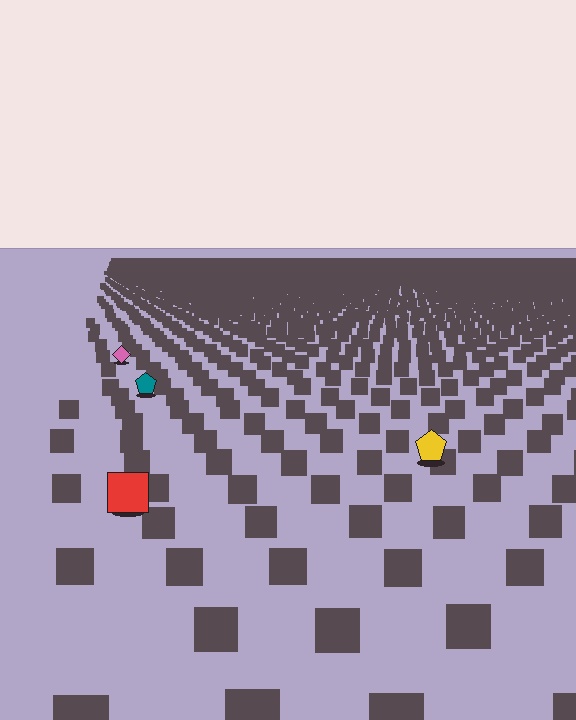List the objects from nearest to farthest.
From nearest to farthest: the red square, the yellow pentagon, the teal pentagon, the pink diamond.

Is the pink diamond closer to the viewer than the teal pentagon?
No. The teal pentagon is closer — you can tell from the texture gradient: the ground texture is coarser near it.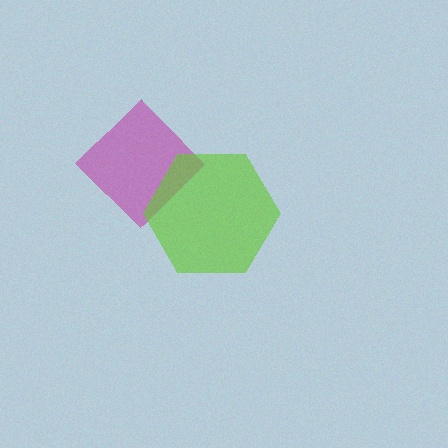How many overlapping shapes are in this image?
There are 2 overlapping shapes in the image.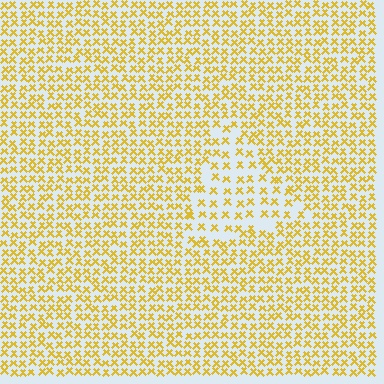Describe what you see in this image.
The image contains small yellow elements arranged at two different densities. A triangle-shaped region is visible where the elements are less densely packed than the surrounding area.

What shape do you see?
I see a triangle.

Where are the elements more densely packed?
The elements are more densely packed outside the triangle boundary.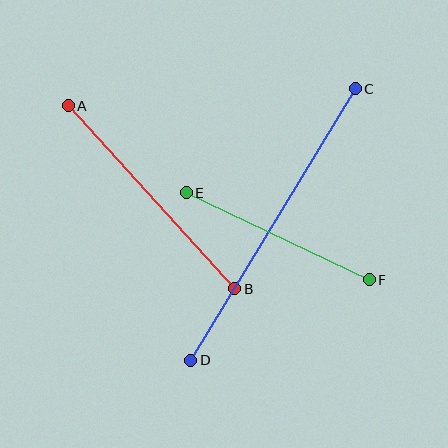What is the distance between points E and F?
The distance is approximately 202 pixels.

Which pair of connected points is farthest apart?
Points C and D are farthest apart.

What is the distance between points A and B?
The distance is approximately 247 pixels.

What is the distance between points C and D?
The distance is approximately 317 pixels.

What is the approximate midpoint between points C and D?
The midpoint is at approximately (273, 224) pixels.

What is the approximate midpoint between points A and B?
The midpoint is at approximately (152, 197) pixels.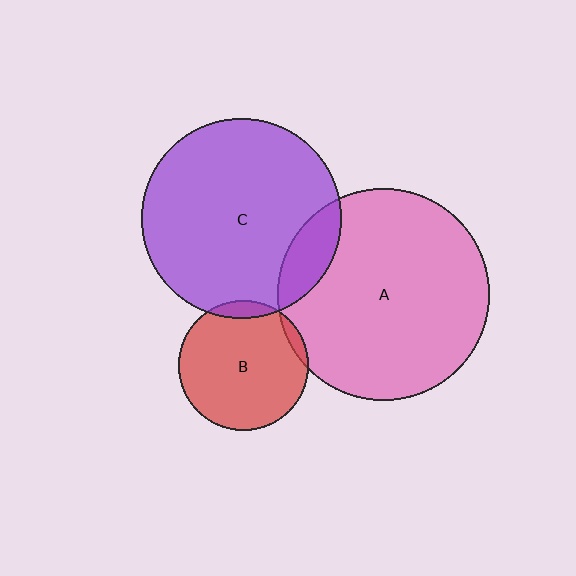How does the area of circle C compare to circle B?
Approximately 2.4 times.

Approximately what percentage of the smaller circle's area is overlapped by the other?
Approximately 5%.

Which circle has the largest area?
Circle A (pink).